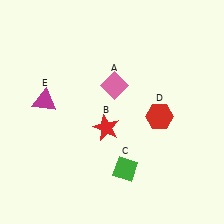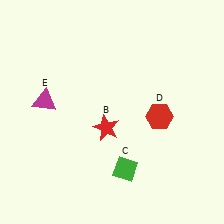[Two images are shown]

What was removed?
The pink diamond (A) was removed in Image 2.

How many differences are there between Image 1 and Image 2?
There is 1 difference between the two images.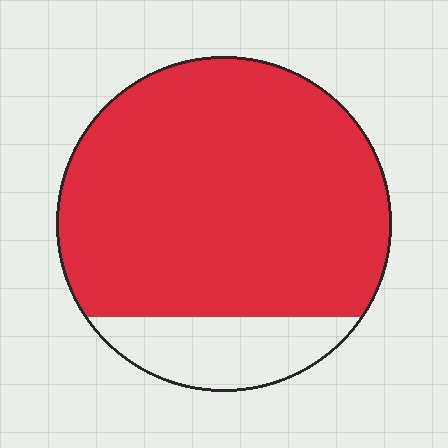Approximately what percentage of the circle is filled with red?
Approximately 85%.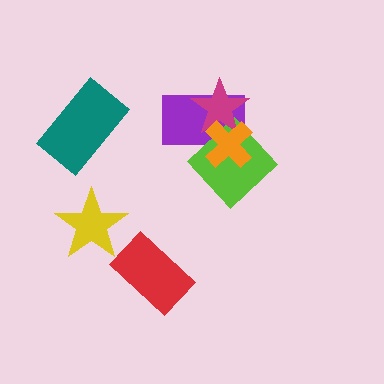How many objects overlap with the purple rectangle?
3 objects overlap with the purple rectangle.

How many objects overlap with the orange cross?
3 objects overlap with the orange cross.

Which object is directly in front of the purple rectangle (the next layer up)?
The lime diamond is directly in front of the purple rectangle.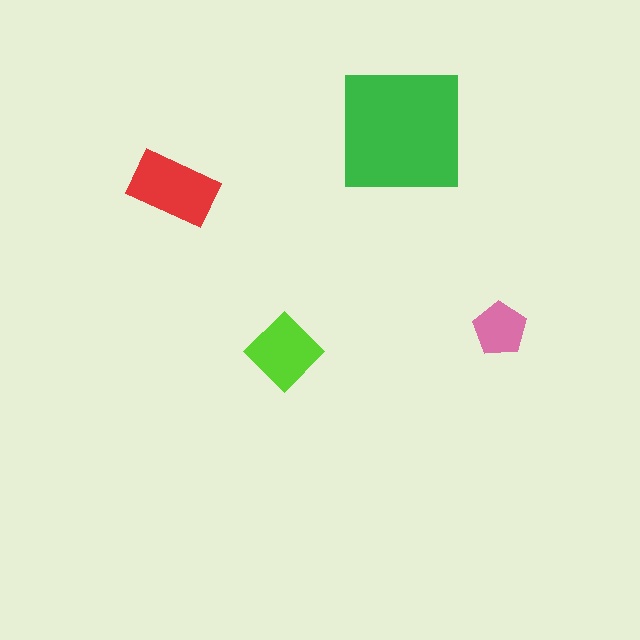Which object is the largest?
The green square.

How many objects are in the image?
There are 4 objects in the image.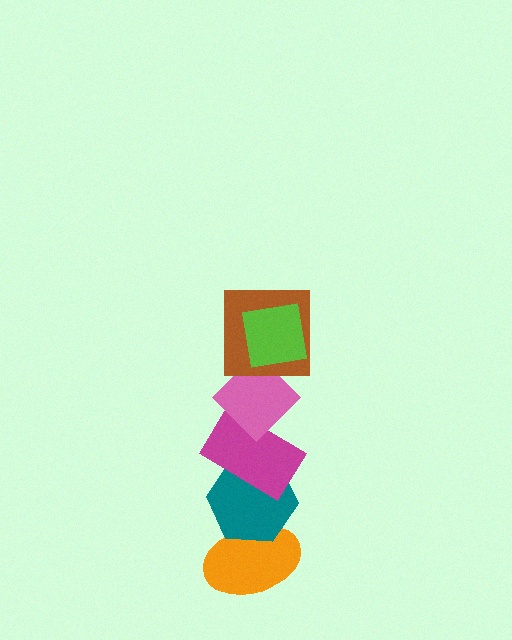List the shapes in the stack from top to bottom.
From top to bottom: the lime square, the brown square, the pink diamond, the magenta rectangle, the teal hexagon, the orange ellipse.